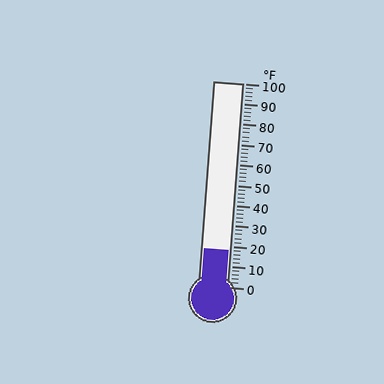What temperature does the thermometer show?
The thermometer shows approximately 18°F.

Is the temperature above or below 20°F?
The temperature is below 20°F.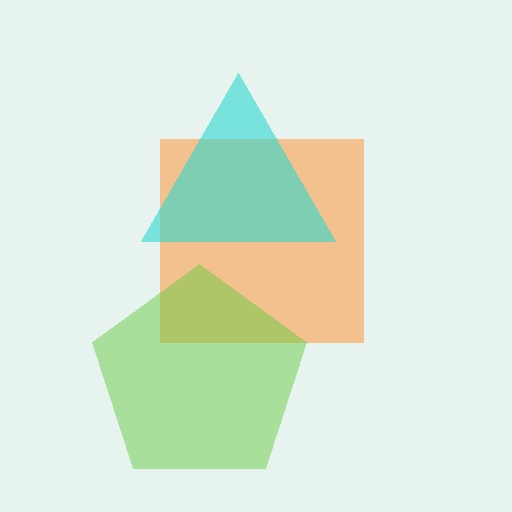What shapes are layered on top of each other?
The layered shapes are: an orange square, a cyan triangle, a lime pentagon.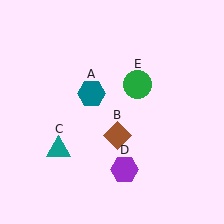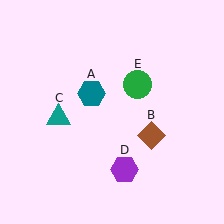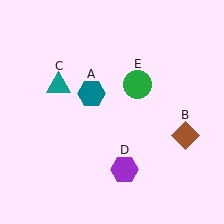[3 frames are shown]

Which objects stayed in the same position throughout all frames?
Teal hexagon (object A) and purple hexagon (object D) and green circle (object E) remained stationary.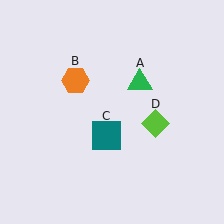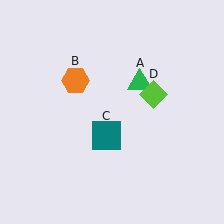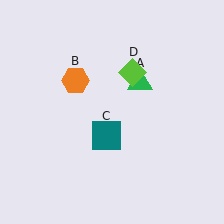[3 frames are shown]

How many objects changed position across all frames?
1 object changed position: lime diamond (object D).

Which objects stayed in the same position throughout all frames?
Green triangle (object A) and orange hexagon (object B) and teal square (object C) remained stationary.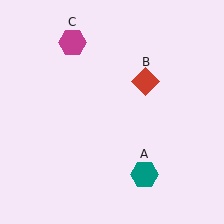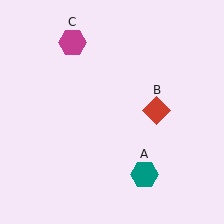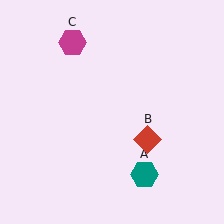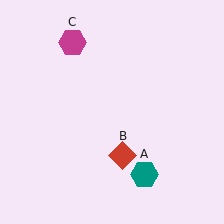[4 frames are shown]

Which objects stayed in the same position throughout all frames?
Teal hexagon (object A) and magenta hexagon (object C) remained stationary.